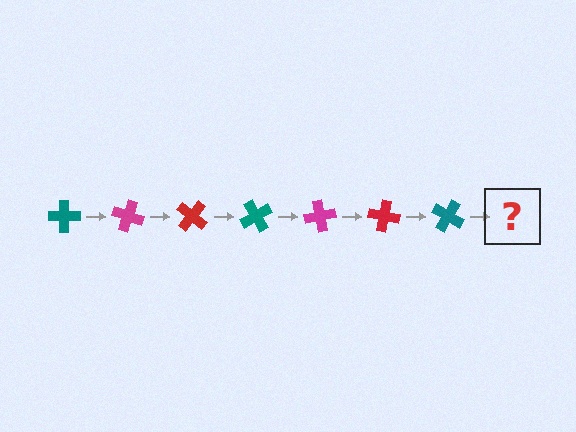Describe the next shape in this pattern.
It should be a magenta cross, rotated 140 degrees from the start.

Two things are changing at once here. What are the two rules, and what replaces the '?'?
The two rules are that it rotates 20 degrees each step and the color cycles through teal, magenta, and red. The '?' should be a magenta cross, rotated 140 degrees from the start.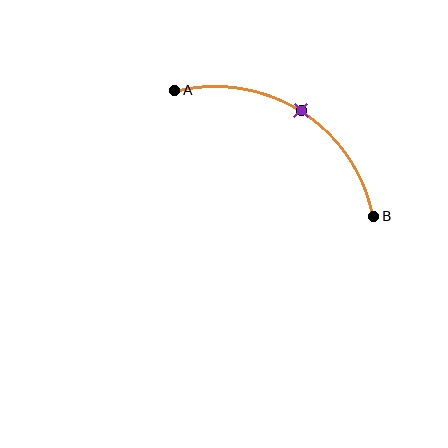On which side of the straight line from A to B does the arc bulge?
The arc bulges above the straight line connecting A and B.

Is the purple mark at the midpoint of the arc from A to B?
Yes. The purple mark lies on the arc at equal arc-length from both A and B — it is the arc midpoint.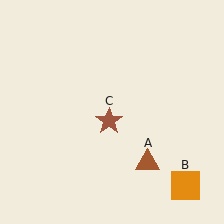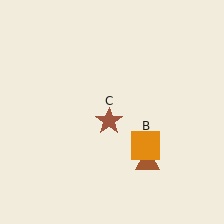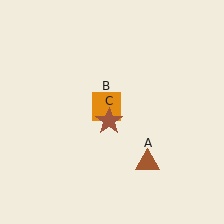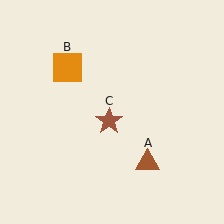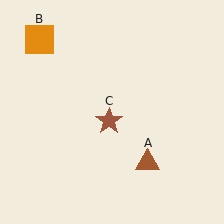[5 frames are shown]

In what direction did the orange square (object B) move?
The orange square (object B) moved up and to the left.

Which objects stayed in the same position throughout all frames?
Brown triangle (object A) and brown star (object C) remained stationary.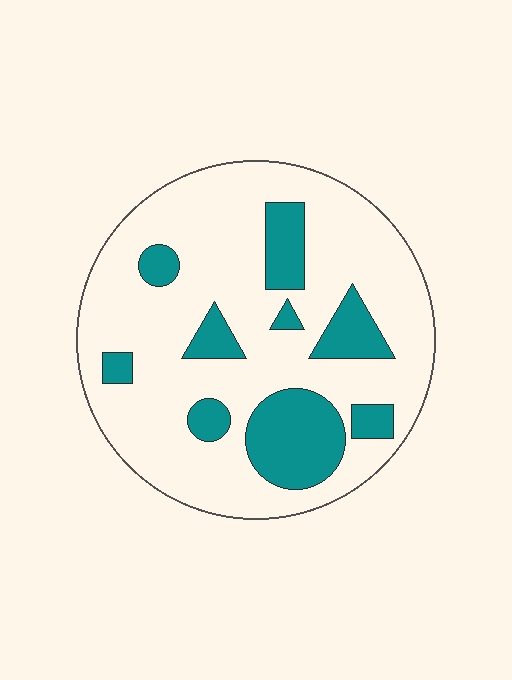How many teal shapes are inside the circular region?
9.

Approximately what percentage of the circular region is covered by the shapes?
Approximately 25%.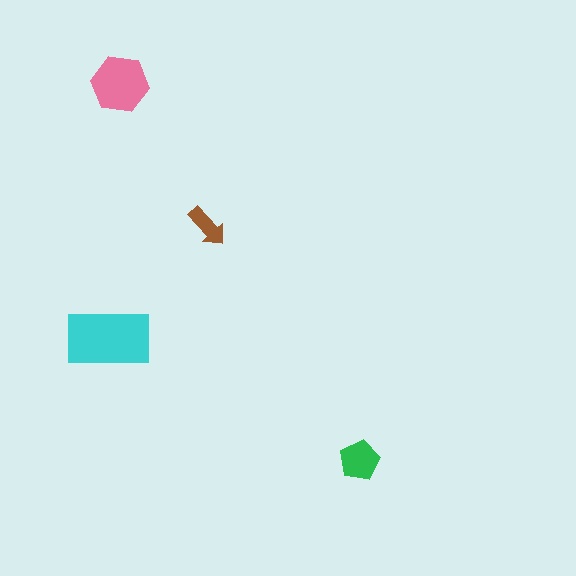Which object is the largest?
The cyan rectangle.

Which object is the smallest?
The brown arrow.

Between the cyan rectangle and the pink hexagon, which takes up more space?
The cyan rectangle.